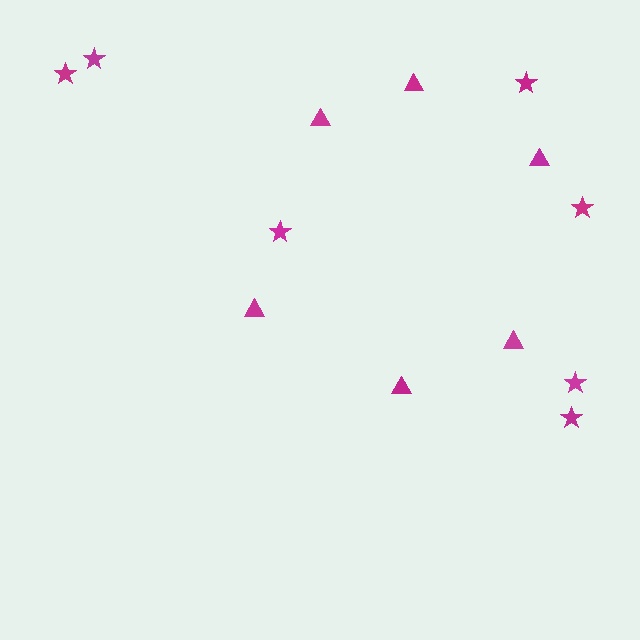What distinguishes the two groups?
There are 2 groups: one group of stars (7) and one group of triangles (6).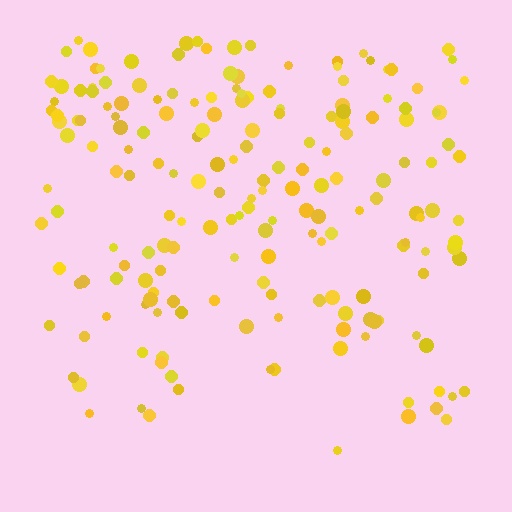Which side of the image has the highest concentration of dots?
The top.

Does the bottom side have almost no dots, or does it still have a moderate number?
Still a moderate number, just noticeably fewer than the top.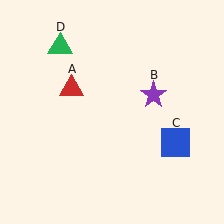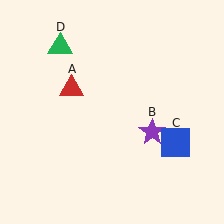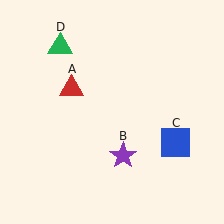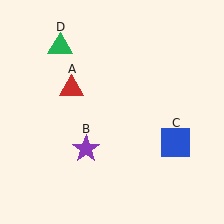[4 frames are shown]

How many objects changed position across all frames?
1 object changed position: purple star (object B).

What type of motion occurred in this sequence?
The purple star (object B) rotated clockwise around the center of the scene.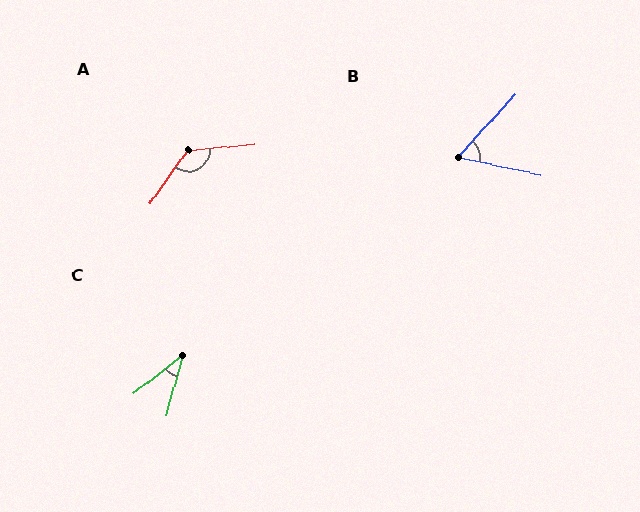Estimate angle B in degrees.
Approximately 59 degrees.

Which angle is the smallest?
C, at approximately 37 degrees.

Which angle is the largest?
A, at approximately 130 degrees.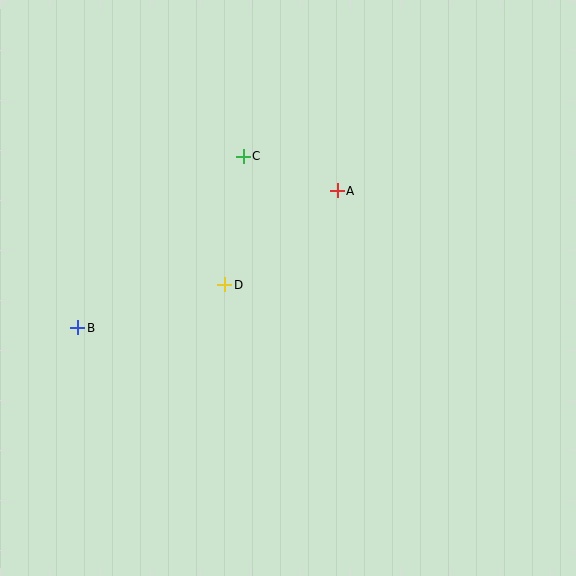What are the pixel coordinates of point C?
Point C is at (243, 156).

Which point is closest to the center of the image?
Point D at (225, 285) is closest to the center.